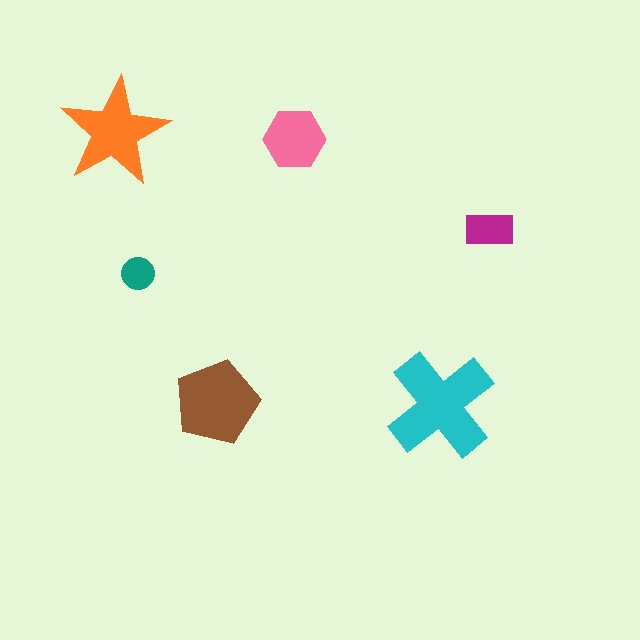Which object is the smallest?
The teal circle.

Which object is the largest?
The cyan cross.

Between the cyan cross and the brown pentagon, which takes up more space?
The cyan cross.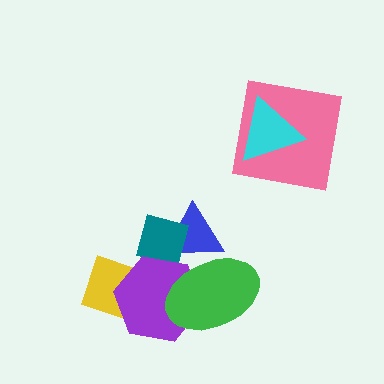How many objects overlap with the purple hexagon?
3 objects overlap with the purple hexagon.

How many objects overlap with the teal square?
3 objects overlap with the teal square.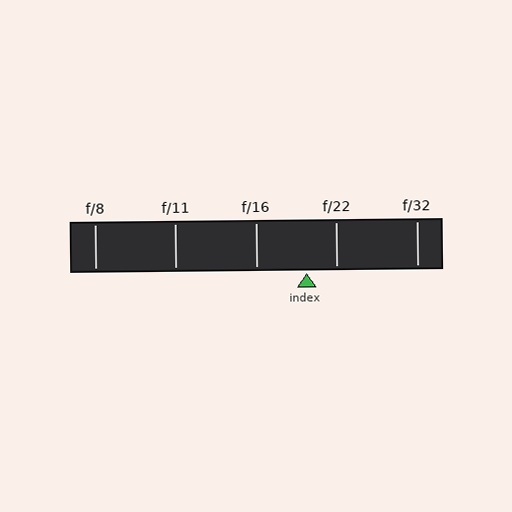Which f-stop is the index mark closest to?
The index mark is closest to f/22.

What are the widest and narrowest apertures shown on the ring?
The widest aperture shown is f/8 and the narrowest is f/32.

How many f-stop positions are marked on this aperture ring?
There are 5 f-stop positions marked.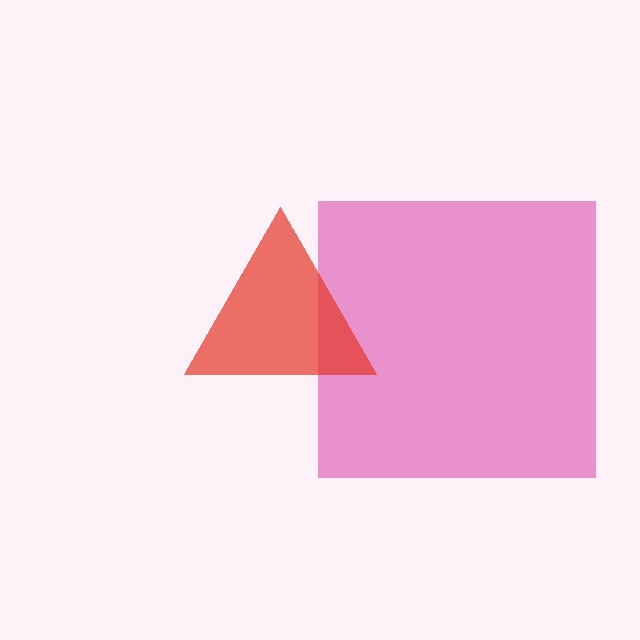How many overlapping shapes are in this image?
There are 2 overlapping shapes in the image.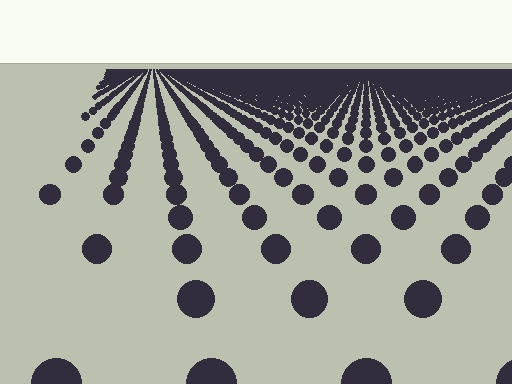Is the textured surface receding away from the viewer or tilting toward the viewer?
The surface is receding away from the viewer. Texture elements get smaller and denser toward the top.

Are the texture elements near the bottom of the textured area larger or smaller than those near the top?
Larger. Near the bottom, elements are closer to the viewer and appear at a bigger on-screen size.